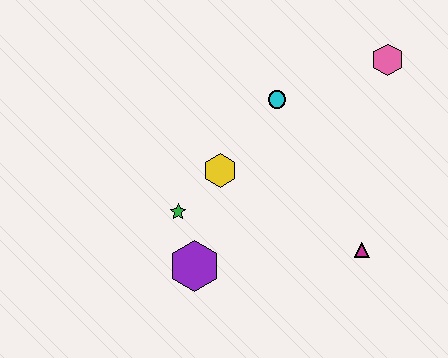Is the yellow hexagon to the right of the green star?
Yes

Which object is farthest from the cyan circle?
The purple hexagon is farthest from the cyan circle.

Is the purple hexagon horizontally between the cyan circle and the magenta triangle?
No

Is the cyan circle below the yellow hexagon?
No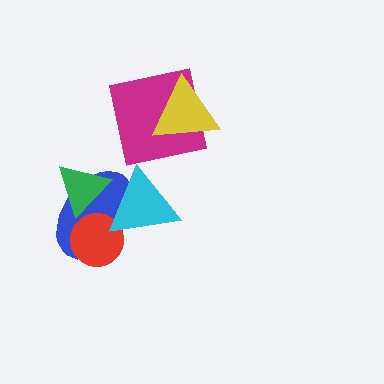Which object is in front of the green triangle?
The cyan triangle is in front of the green triangle.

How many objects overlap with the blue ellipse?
3 objects overlap with the blue ellipse.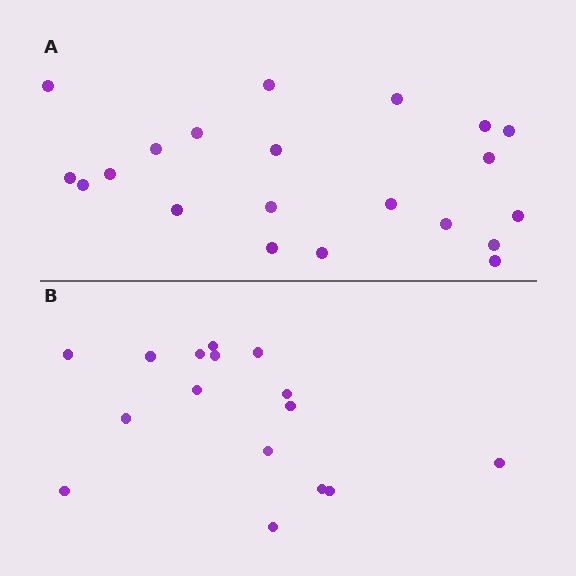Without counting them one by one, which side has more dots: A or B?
Region A (the top region) has more dots.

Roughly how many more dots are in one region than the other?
Region A has about 5 more dots than region B.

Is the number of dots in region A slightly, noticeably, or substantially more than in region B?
Region A has noticeably more, but not dramatically so. The ratio is roughly 1.3 to 1.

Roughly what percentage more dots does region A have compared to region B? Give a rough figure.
About 30% more.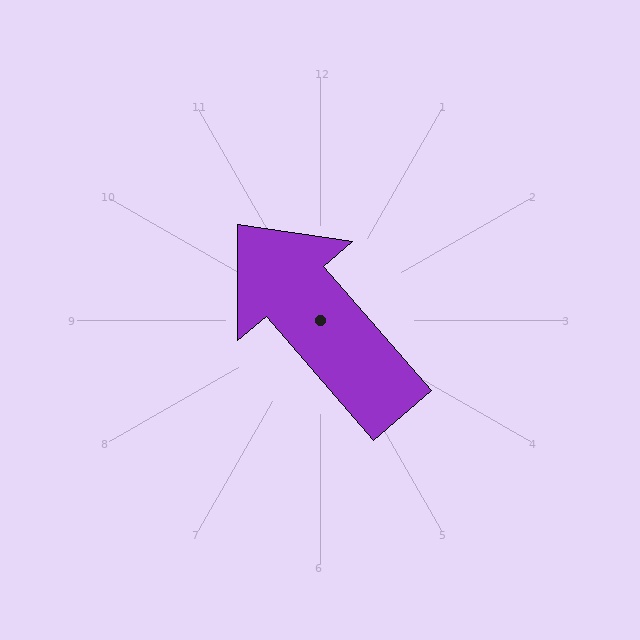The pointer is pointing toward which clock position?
Roughly 11 o'clock.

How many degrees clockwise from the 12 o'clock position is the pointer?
Approximately 319 degrees.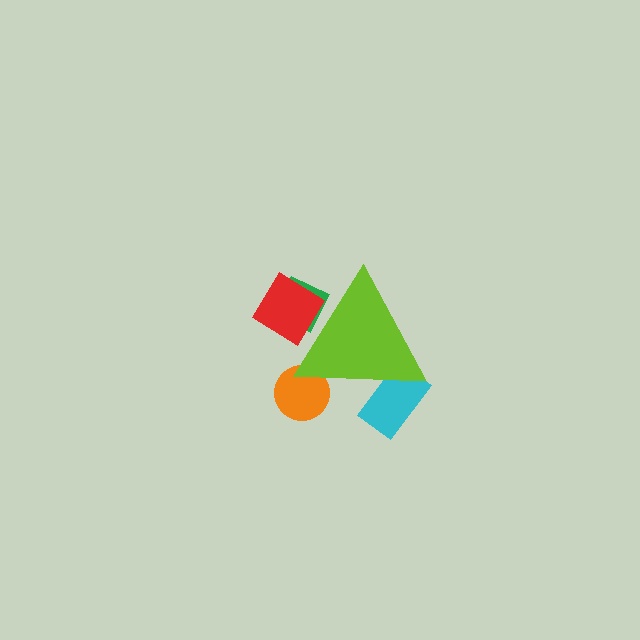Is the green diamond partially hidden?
Yes, the green diamond is partially hidden behind the lime triangle.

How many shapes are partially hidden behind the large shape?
4 shapes are partially hidden.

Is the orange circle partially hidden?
Yes, the orange circle is partially hidden behind the lime triangle.